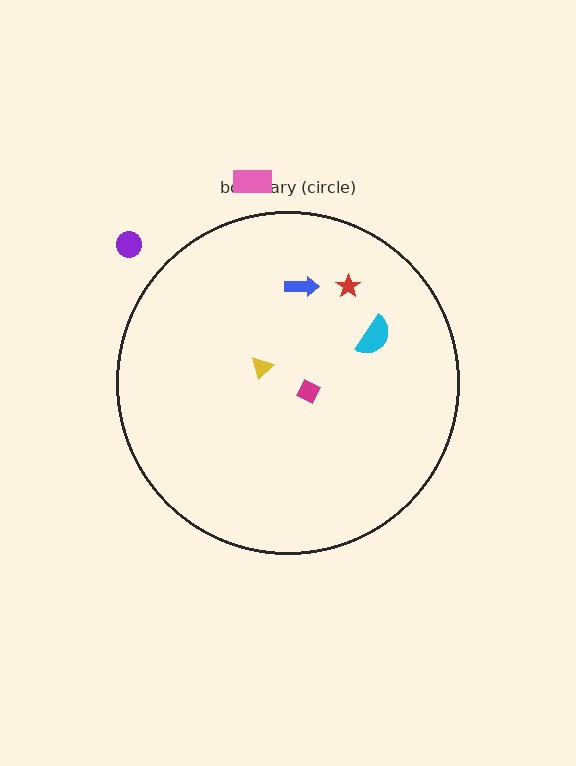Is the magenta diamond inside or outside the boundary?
Inside.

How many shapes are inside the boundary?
5 inside, 2 outside.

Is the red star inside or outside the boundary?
Inside.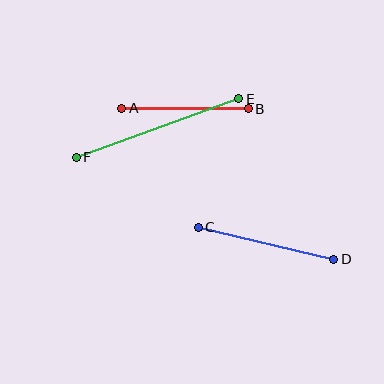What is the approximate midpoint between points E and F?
The midpoint is at approximately (158, 128) pixels.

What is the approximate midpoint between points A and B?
The midpoint is at approximately (185, 108) pixels.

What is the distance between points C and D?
The distance is approximately 139 pixels.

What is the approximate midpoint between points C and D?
The midpoint is at approximately (266, 243) pixels.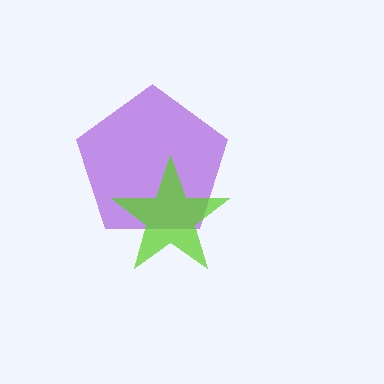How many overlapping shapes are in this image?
There are 2 overlapping shapes in the image.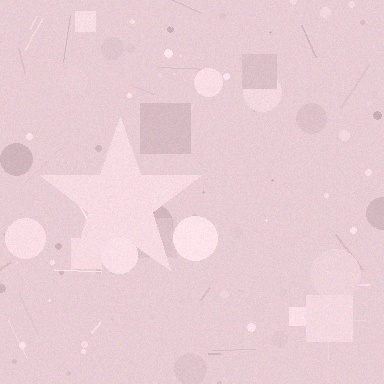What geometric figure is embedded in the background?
A star is embedded in the background.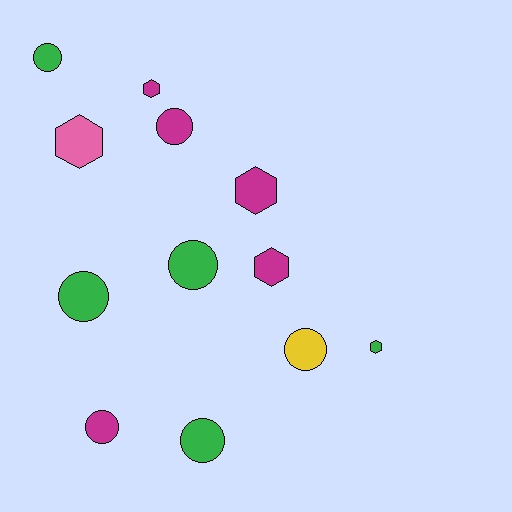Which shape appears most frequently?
Circle, with 7 objects.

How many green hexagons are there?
There is 1 green hexagon.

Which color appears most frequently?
Magenta, with 5 objects.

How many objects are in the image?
There are 12 objects.